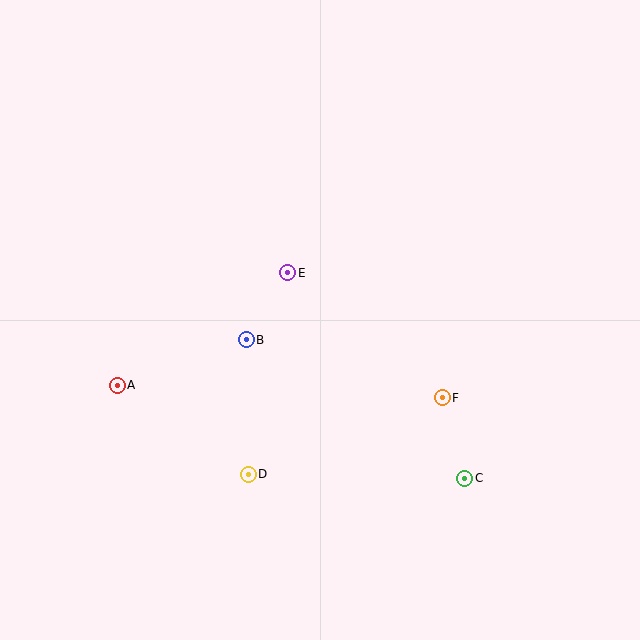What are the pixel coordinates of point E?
Point E is at (288, 273).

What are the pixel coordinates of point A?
Point A is at (117, 385).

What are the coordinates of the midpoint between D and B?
The midpoint between D and B is at (247, 407).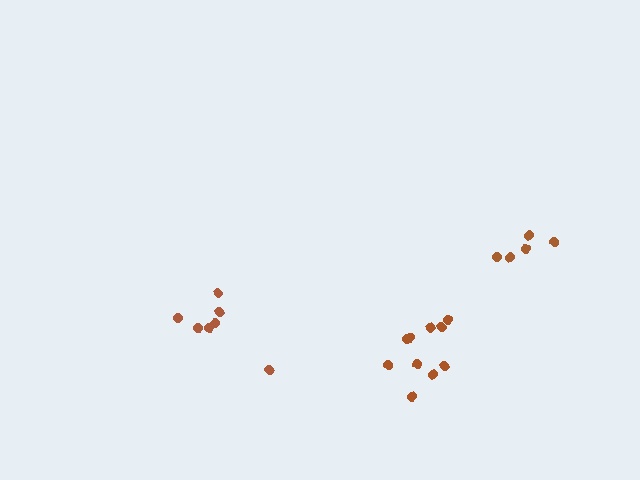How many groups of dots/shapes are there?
There are 3 groups.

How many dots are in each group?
Group 1: 10 dots, Group 2: 7 dots, Group 3: 5 dots (22 total).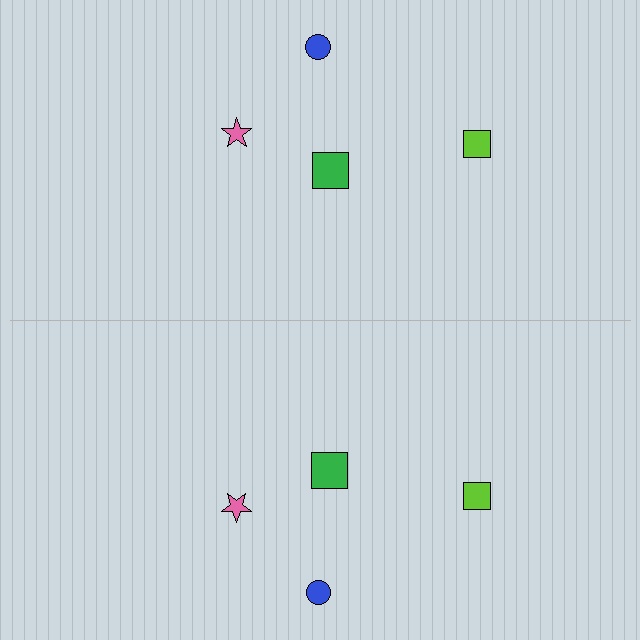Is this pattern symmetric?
Yes, this pattern has bilateral (reflection) symmetry.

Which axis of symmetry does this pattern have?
The pattern has a horizontal axis of symmetry running through the center of the image.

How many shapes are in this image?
There are 8 shapes in this image.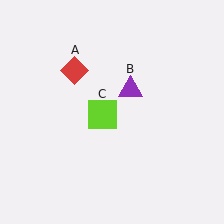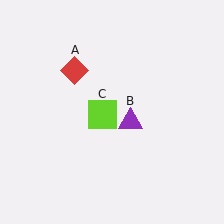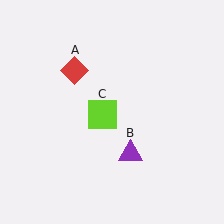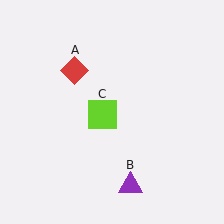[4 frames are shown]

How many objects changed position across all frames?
1 object changed position: purple triangle (object B).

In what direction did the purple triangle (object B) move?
The purple triangle (object B) moved down.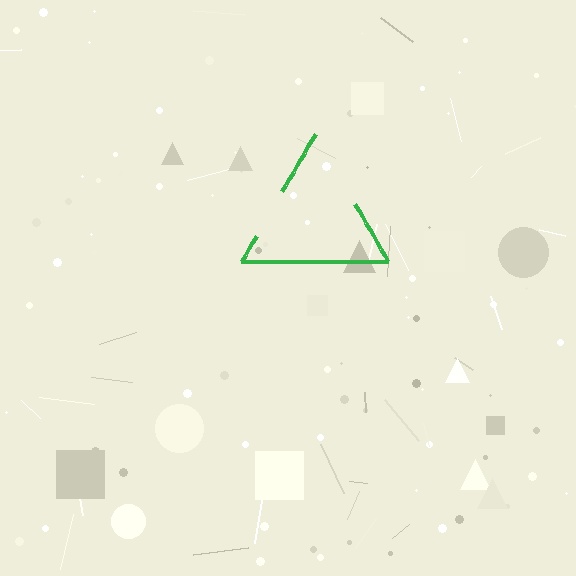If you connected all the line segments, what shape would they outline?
They would outline a triangle.